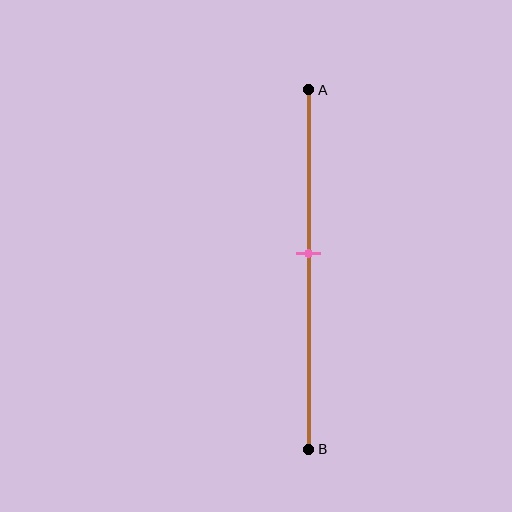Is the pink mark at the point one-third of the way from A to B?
No, the mark is at about 45% from A, not at the 33% one-third point.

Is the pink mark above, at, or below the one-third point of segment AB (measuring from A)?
The pink mark is below the one-third point of segment AB.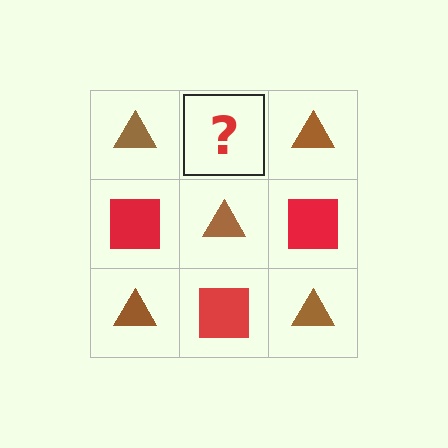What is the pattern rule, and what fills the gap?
The rule is that it alternates brown triangle and red square in a checkerboard pattern. The gap should be filled with a red square.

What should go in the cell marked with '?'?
The missing cell should contain a red square.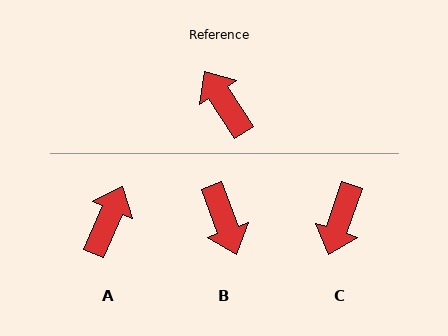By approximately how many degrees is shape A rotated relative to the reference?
Approximately 56 degrees clockwise.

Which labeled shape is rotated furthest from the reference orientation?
B, about 167 degrees away.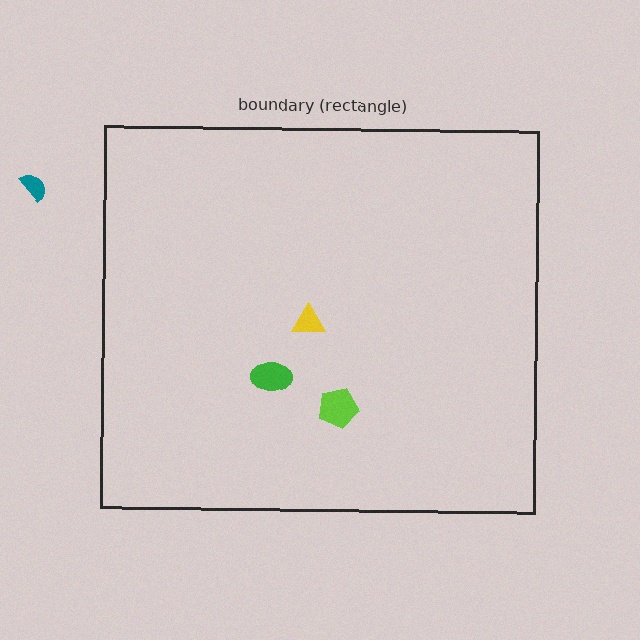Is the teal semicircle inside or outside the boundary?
Outside.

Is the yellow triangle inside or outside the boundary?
Inside.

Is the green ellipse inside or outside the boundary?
Inside.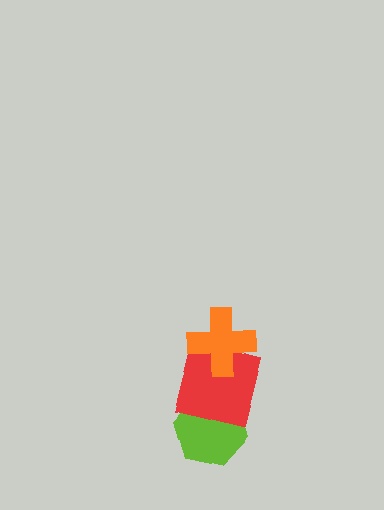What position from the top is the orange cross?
The orange cross is 1st from the top.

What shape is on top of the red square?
The orange cross is on top of the red square.